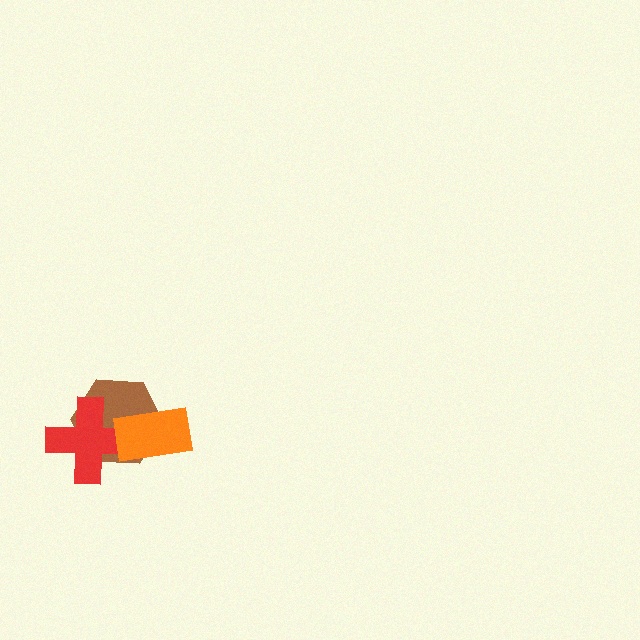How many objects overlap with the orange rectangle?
2 objects overlap with the orange rectangle.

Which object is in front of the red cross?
The orange rectangle is in front of the red cross.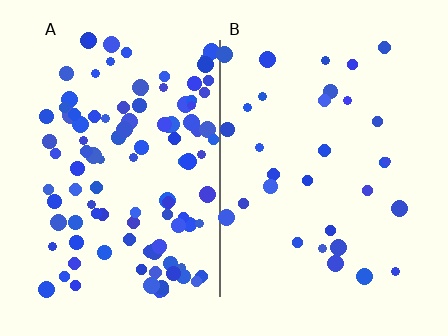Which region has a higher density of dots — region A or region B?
A (the left).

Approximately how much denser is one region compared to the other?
Approximately 3.4× — region A over region B.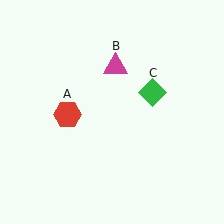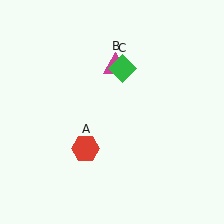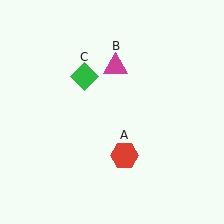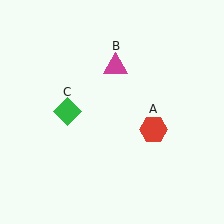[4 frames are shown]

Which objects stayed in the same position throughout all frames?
Magenta triangle (object B) remained stationary.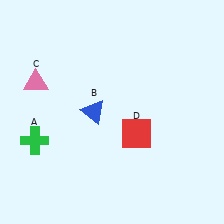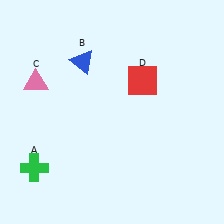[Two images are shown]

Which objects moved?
The objects that moved are: the green cross (A), the blue triangle (B), the red square (D).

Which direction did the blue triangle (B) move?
The blue triangle (B) moved up.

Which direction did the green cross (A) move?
The green cross (A) moved down.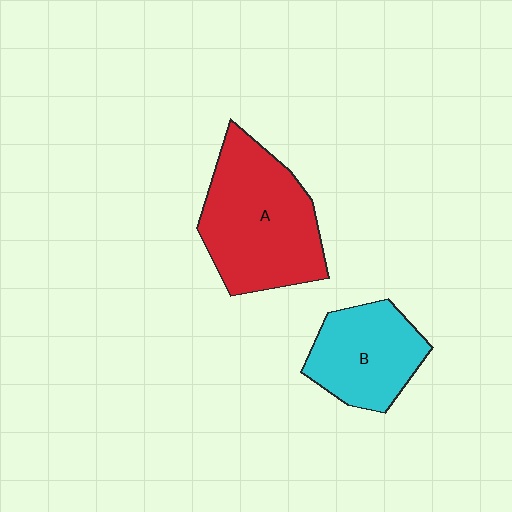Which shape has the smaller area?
Shape B (cyan).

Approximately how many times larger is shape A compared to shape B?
Approximately 1.5 times.